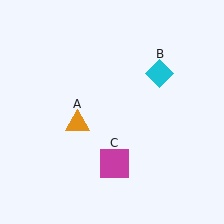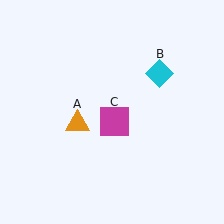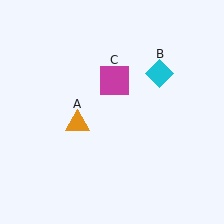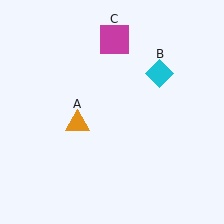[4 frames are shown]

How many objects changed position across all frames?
1 object changed position: magenta square (object C).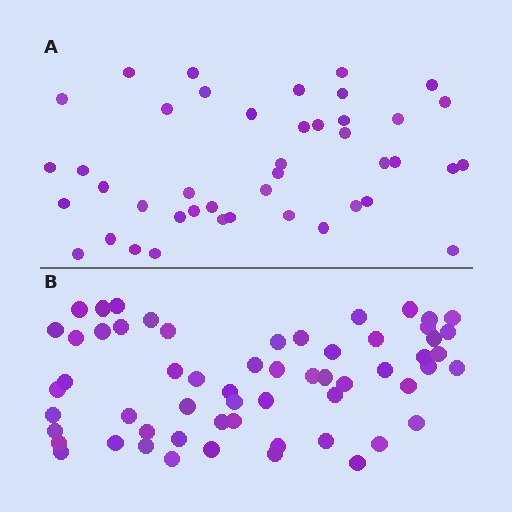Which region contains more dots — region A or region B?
Region B (the bottom region) has more dots.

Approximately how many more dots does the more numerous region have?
Region B has approximately 15 more dots than region A.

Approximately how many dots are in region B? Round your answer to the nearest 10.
About 60 dots. (The exact count is 59, which rounds to 60.)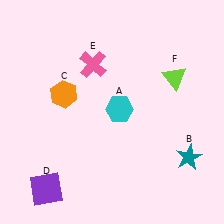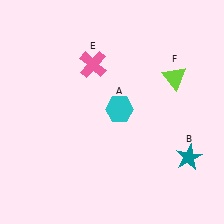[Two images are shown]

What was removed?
The orange hexagon (C), the purple square (D) were removed in Image 2.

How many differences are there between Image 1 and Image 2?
There are 2 differences between the two images.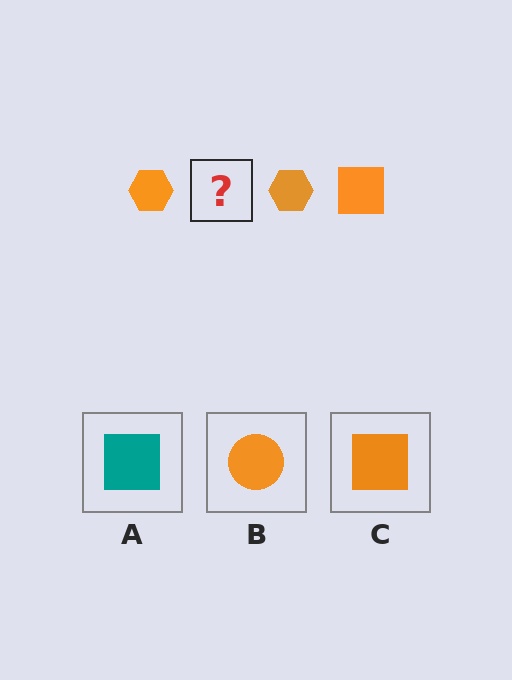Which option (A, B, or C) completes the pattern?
C.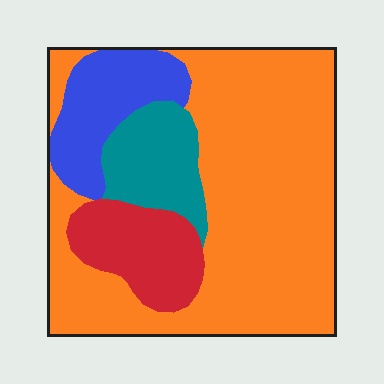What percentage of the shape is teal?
Teal covers 11% of the shape.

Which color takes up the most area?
Orange, at roughly 65%.